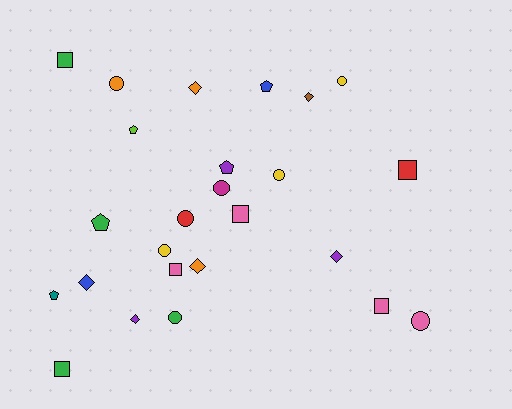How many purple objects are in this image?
There are 3 purple objects.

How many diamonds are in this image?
There are 6 diamonds.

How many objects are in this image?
There are 25 objects.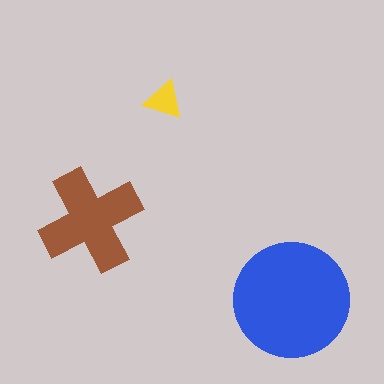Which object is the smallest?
The yellow triangle.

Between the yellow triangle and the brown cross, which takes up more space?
The brown cross.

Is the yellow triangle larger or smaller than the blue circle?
Smaller.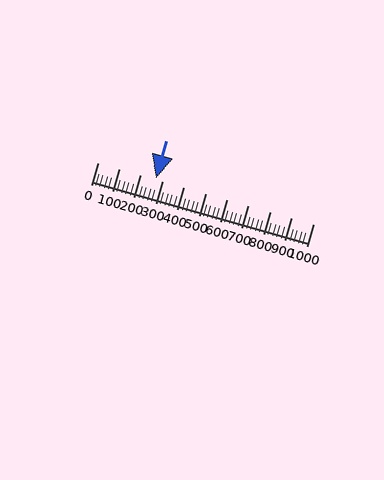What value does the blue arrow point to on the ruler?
The blue arrow points to approximately 272.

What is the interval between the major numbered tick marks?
The major tick marks are spaced 100 units apart.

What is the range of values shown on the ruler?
The ruler shows values from 0 to 1000.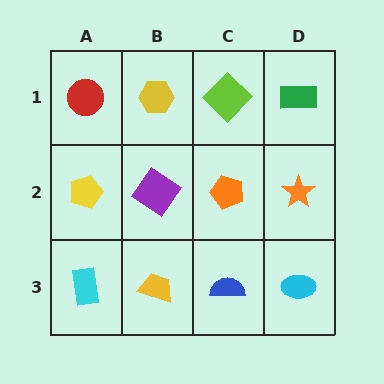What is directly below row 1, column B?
A purple diamond.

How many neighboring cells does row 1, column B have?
3.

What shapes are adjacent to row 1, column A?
A yellow pentagon (row 2, column A), a yellow hexagon (row 1, column B).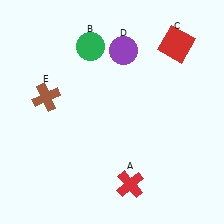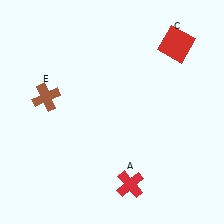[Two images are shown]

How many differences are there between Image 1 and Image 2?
There are 2 differences between the two images.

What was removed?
The purple circle (D), the green circle (B) were removed in Image 2.